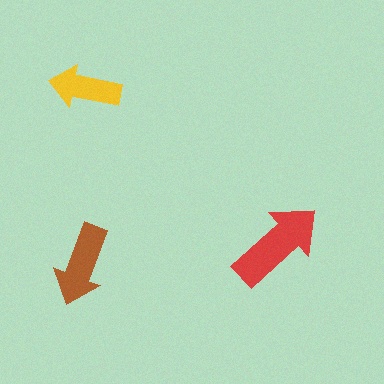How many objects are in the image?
There are 3 objects in the image.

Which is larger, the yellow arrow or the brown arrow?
The brown one.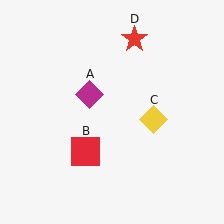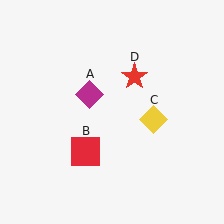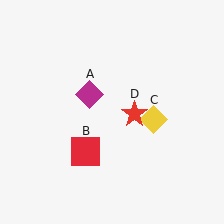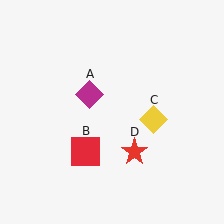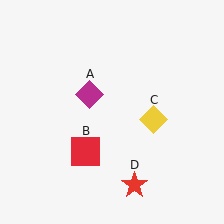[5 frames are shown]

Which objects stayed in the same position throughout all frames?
Magenta diamond (object A) and red square (object B) and yellow diamond (object C) remained stationary.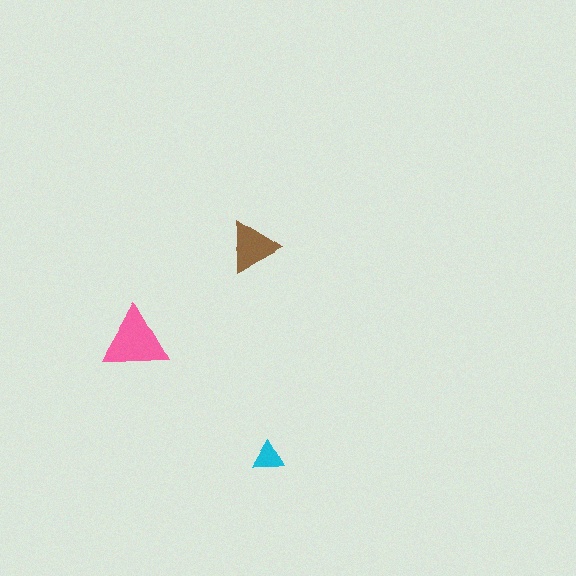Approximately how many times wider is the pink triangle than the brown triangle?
About 1.5 times wider.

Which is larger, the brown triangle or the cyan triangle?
The brown one.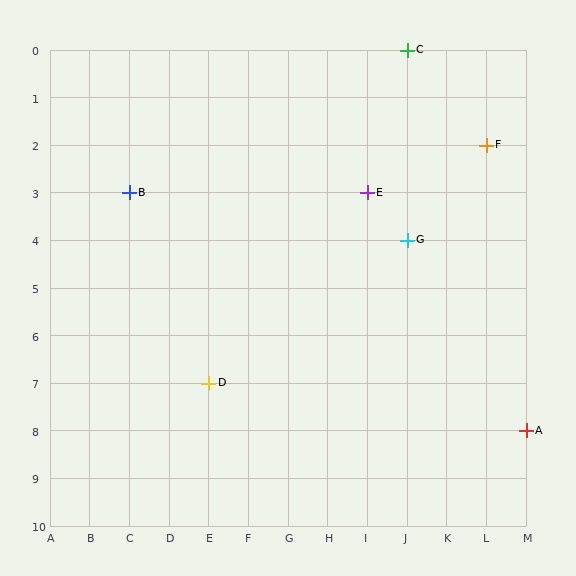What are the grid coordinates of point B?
Point B is at grid coordinates (C, 3).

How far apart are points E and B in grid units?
Points E and B are 6 columns apart.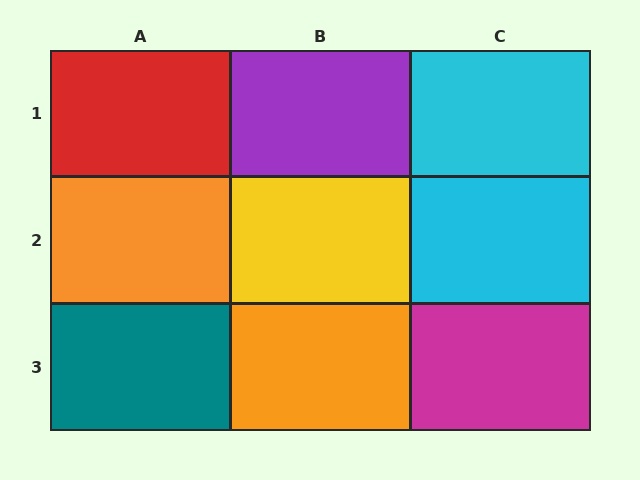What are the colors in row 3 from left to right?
Teal, orange, magenta.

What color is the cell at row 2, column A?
Orange.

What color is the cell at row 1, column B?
Purple.